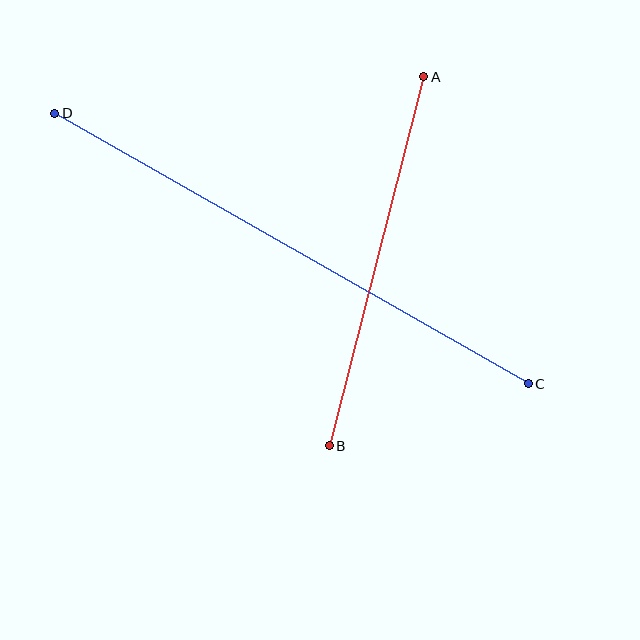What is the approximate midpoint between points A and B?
The midpoint is at approximately (377, 261) pixels.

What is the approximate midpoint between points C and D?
The midpoint is at approximately (291, 249) pixels.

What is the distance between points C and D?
The distance is approximately 545 pixels.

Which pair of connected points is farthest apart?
Points C and D are farthest apart.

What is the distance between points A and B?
The distance is approximately 381 pixels.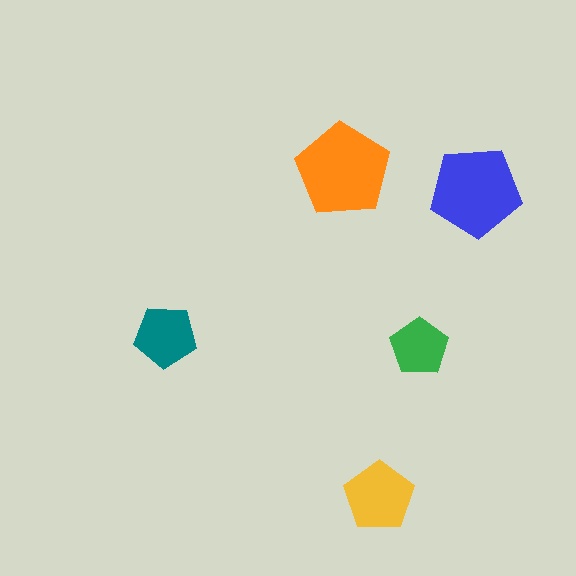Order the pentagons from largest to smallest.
the orange one, the blue one, the yellow one, the teal one, the green one.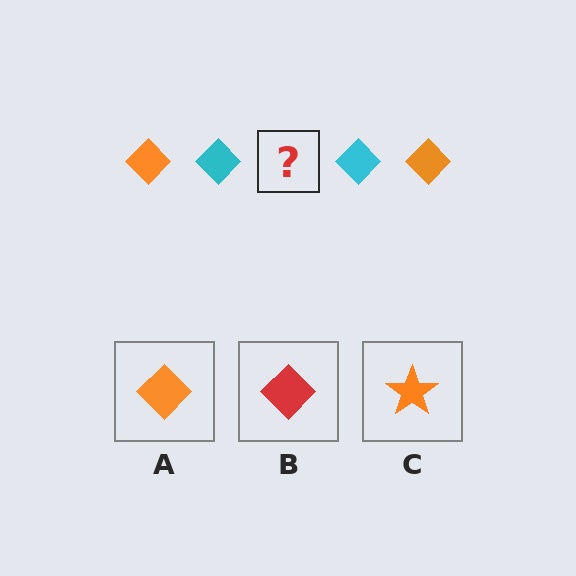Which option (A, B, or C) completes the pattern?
A.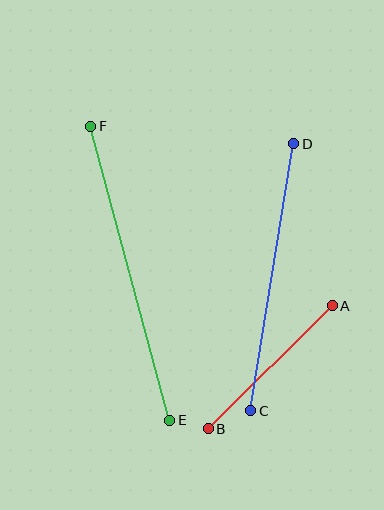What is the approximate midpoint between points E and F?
The midpoint is at approximately (130, 273) pixels.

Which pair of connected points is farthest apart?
Points E and F are farthest apart.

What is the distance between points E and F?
The distance is approximately 305 pixels.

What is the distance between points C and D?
The distance is approximately 271 pixels.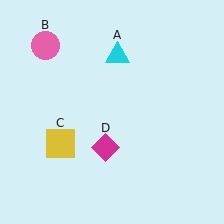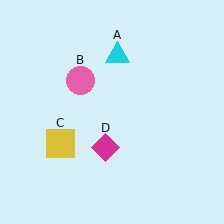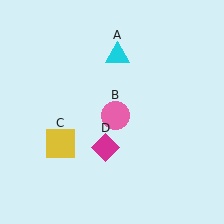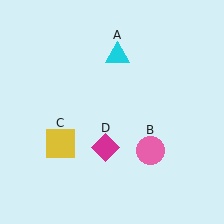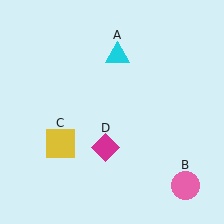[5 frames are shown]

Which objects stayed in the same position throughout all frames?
Cyan triangle (object A) and yellow square (object C) and magenta diamond (object D) remained stationary.